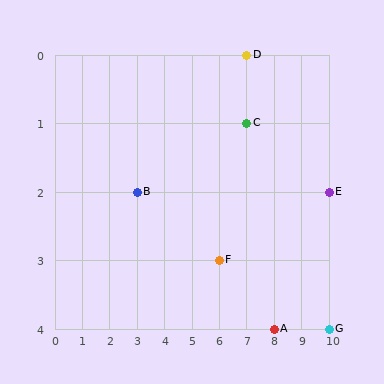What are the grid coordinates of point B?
Point B is at grid coordinates (3, 2).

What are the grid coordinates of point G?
Point G is at grid coordinates (10, 4).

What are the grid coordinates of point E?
Point E is at grid coordinates (10, 2).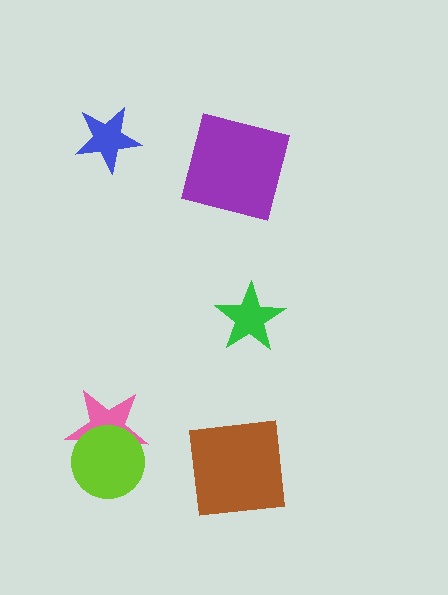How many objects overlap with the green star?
0 objects overlap with the green star.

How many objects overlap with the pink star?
1 object overlaps with the pink star.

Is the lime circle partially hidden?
No, no other shape covers it.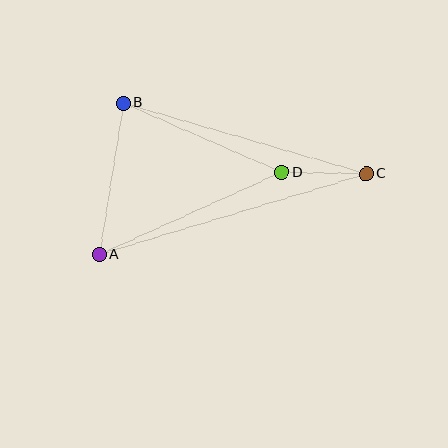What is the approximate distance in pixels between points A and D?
The distance between A and D is approximately 200 pixels.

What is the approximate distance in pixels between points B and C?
The distance between B and C is approximately 253 pixels.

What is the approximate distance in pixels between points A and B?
The distance between A and B is approximately 154 pixels.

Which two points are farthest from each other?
Points A and C are farthest from each other.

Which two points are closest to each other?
Points C and D are closest to each other.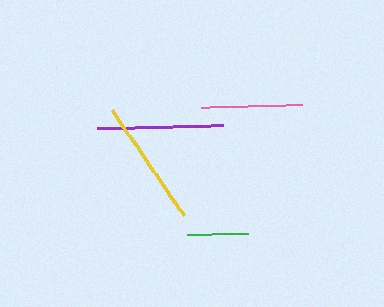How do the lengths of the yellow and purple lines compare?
The yellow and purple lines are approximately the same length.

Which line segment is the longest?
The yellow line is the longest at approximately 127 pixels.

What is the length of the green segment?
The green segment is approximately 61 pixels long.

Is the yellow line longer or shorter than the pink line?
The yellow line is longer than the pink line.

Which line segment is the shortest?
The green line is the shortest at approximately 61 pixels.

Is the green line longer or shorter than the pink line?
The pink line is longer than the green line.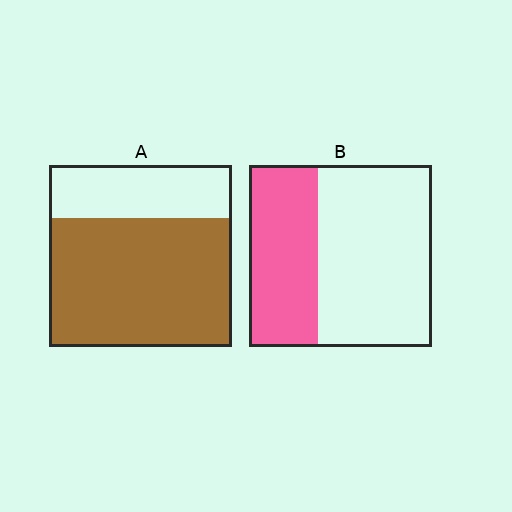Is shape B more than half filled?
No.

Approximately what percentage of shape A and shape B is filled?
A is approximately 70% and B is approximately 40%.